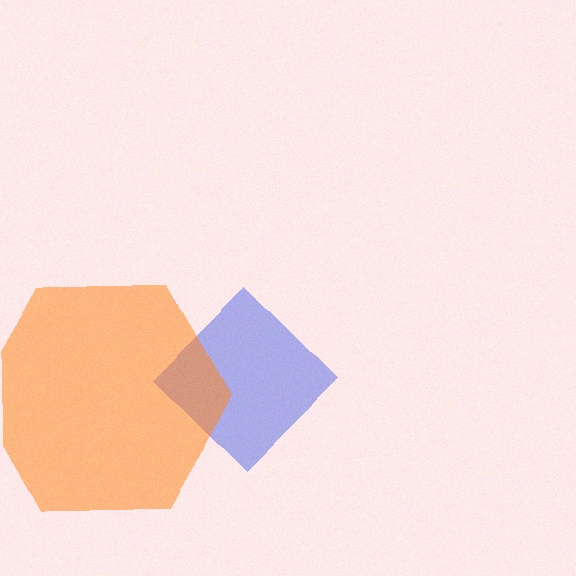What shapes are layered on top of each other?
The layered shapes are: a blue diamond, an orange hexagon.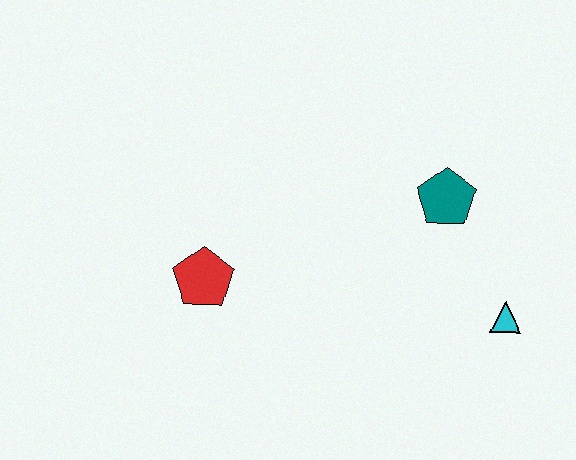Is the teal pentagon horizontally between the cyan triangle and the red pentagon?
Yes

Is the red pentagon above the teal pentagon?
No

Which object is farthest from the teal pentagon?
The red pentagon is farthest from the teal pentagon.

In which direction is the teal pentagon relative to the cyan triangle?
The teal pentagon is above the cyan triangle.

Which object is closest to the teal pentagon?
The cyan triangle is closest to the teal pentagon.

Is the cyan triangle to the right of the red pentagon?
Yes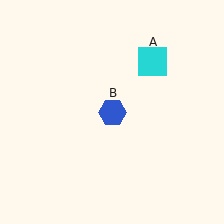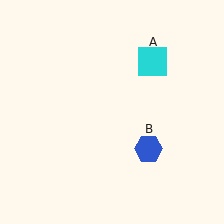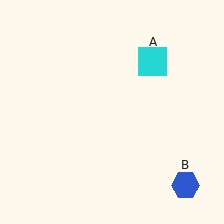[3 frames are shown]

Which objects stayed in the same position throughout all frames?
Cyan square (object A) remained stationary.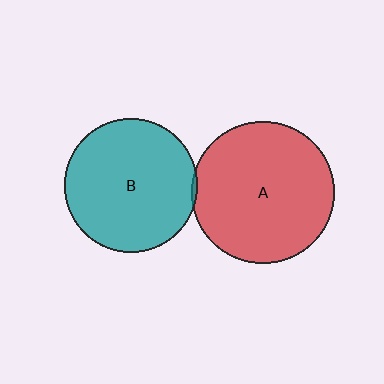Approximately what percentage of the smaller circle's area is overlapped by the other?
Approximately 5%.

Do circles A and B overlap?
Yes.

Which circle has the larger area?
Circle A (red).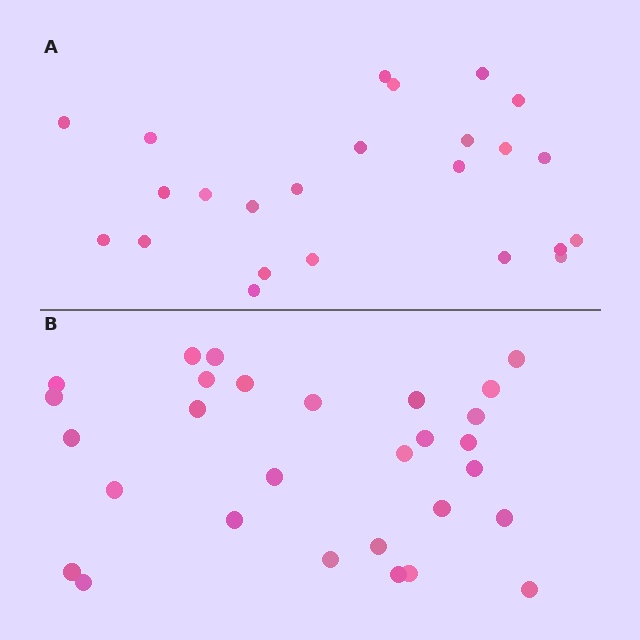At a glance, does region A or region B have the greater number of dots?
Region B (the bottom region) has more dots.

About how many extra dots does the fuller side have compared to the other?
Region B has about 5 more dots than region A.